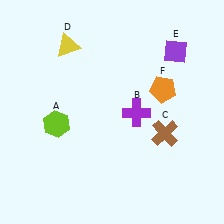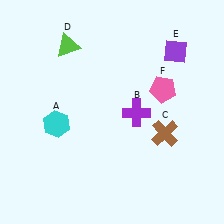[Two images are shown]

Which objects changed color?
A changed from lime to cyan. D changed from yellow to lime. F changed from orange to pink.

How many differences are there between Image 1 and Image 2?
There are 3 differences between the two images.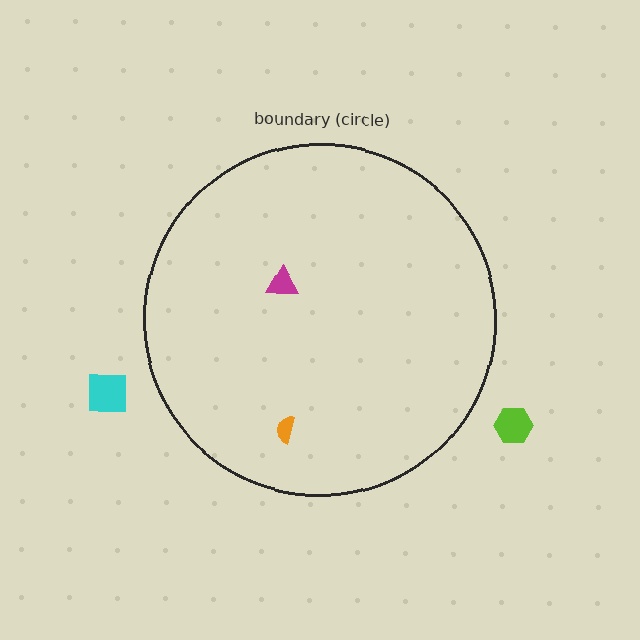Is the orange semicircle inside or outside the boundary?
Inside.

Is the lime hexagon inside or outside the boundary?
Outside.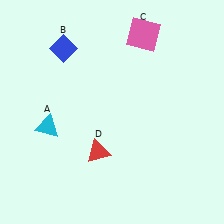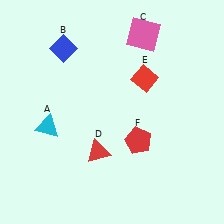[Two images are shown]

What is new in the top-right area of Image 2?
A red diamond (E) was added in the top-right area of Image 2.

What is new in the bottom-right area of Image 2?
A red pentagon (F) was added in the bottom-right area of Image 2.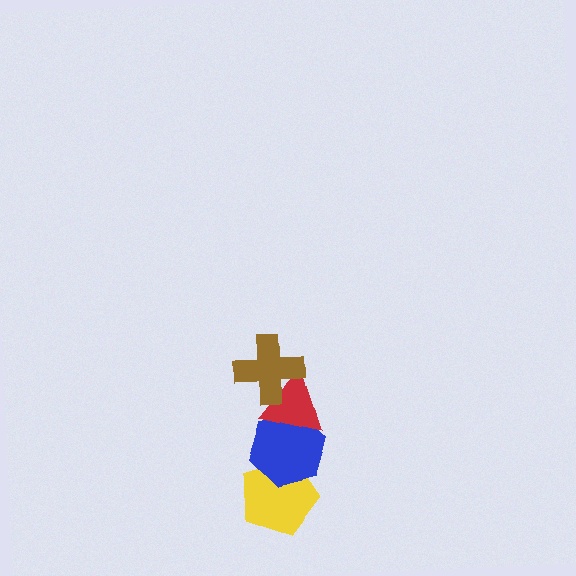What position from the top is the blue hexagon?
The blue hexagon is 3rd from the top.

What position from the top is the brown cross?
The brown cross is 1st from the top.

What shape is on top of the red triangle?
The brown cross is on top of the red triangle.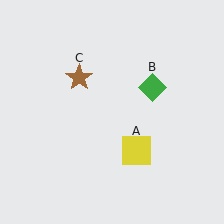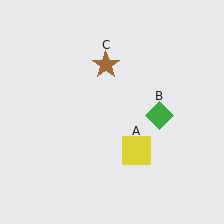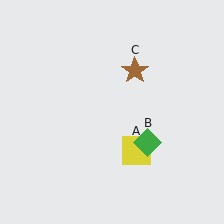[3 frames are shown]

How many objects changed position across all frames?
2 objects changed position: green diamond (object B), brown star (object C).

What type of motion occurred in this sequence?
The green diamond (object B), brown star (object C) rotated clockwise around the center of the scene.